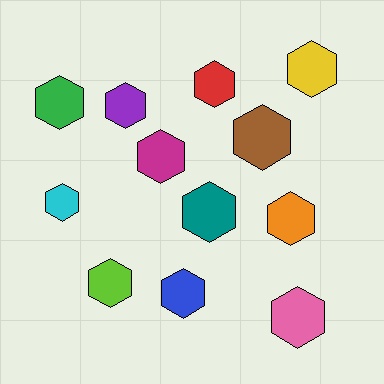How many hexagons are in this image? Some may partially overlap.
There are 12 hexagons.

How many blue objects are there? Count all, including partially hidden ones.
There is 1 blue object.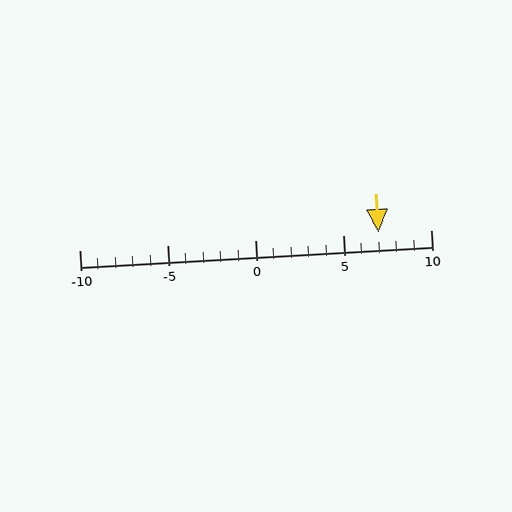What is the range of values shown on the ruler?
The ruler shows values from -10 to 10.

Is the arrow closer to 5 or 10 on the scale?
The arrow is closer to 5.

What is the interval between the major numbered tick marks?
The major tick marks are spaced 5 units apart.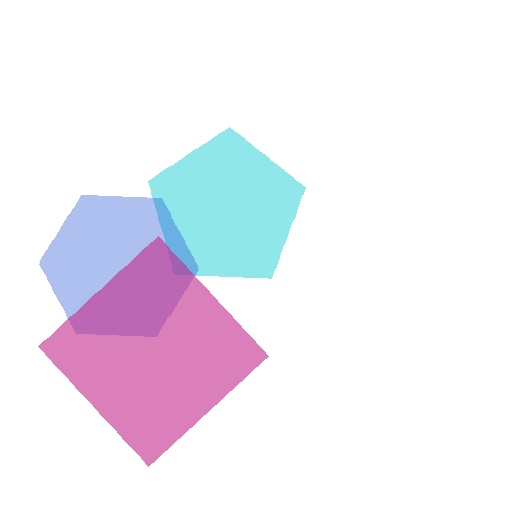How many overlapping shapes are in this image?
There are 3 overlapping shapes in the image.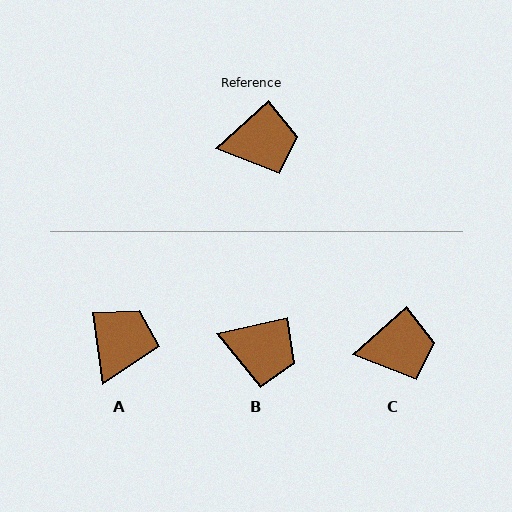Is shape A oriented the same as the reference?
No, it is off by about 55 degrees.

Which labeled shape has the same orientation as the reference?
C.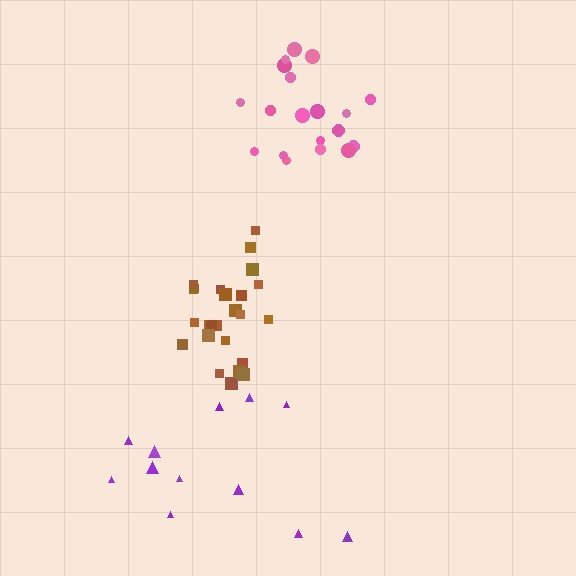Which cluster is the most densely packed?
Brown.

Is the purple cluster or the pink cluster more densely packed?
Pink.